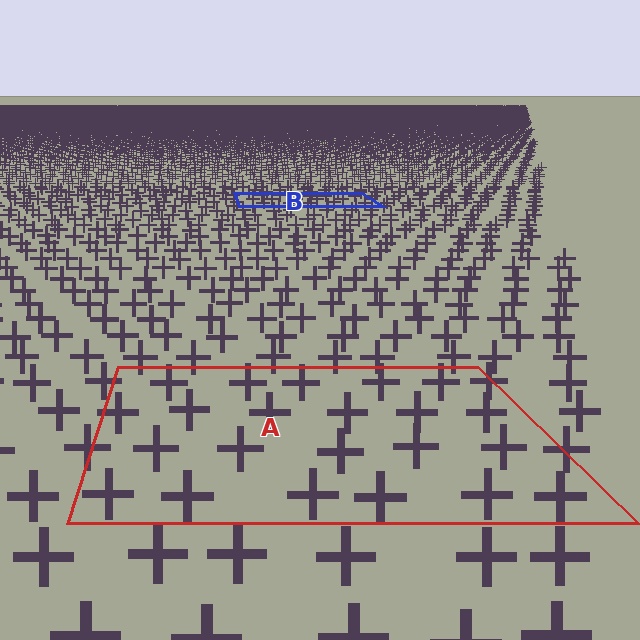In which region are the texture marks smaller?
The texture marks are smaller in region B, because it is farther away.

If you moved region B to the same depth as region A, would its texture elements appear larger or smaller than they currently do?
They would appear larger. At a closer depth, the same texture elements are projected at a bigger on-screen size.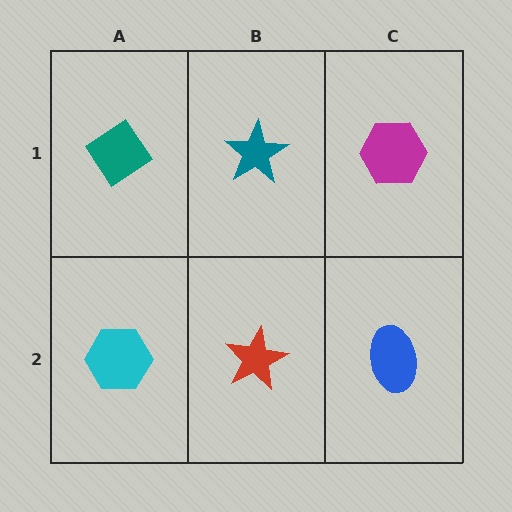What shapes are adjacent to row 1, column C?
A blue ellipse (row 2, column C), a teal star (row 1, column B).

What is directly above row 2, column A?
A teal diamond.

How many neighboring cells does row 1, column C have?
2.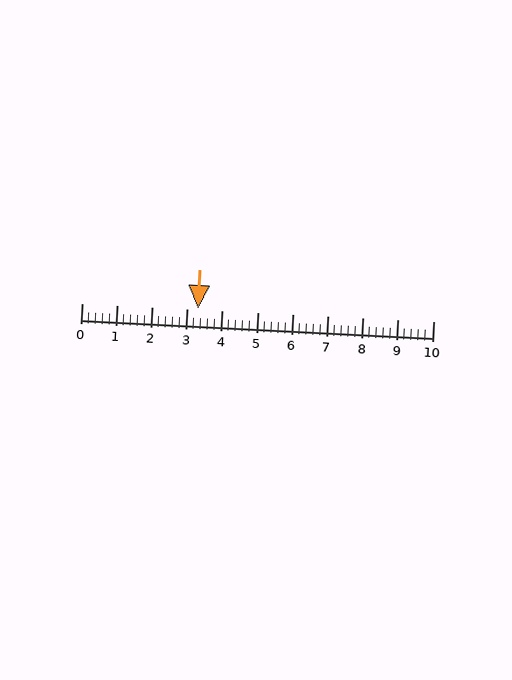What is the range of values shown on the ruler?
The ruler shows values from 0 to 10.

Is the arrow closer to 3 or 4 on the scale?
The arrow is closer to 3.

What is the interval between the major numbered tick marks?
The major tick marks are spaced 1 units apart.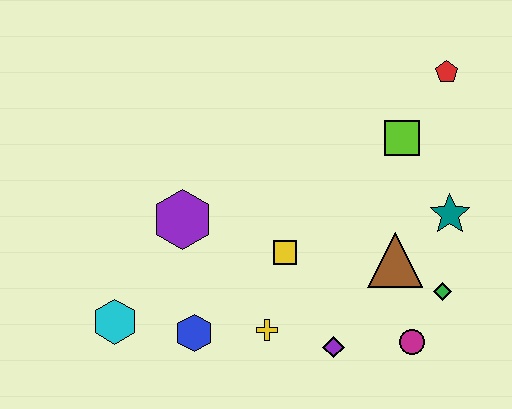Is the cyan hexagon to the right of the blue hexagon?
No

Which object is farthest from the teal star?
The cyan hexagon is farthest from the teal star.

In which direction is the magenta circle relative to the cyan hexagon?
The magenta circle is to the right of the cyan hexagon.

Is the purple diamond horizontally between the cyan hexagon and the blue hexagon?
No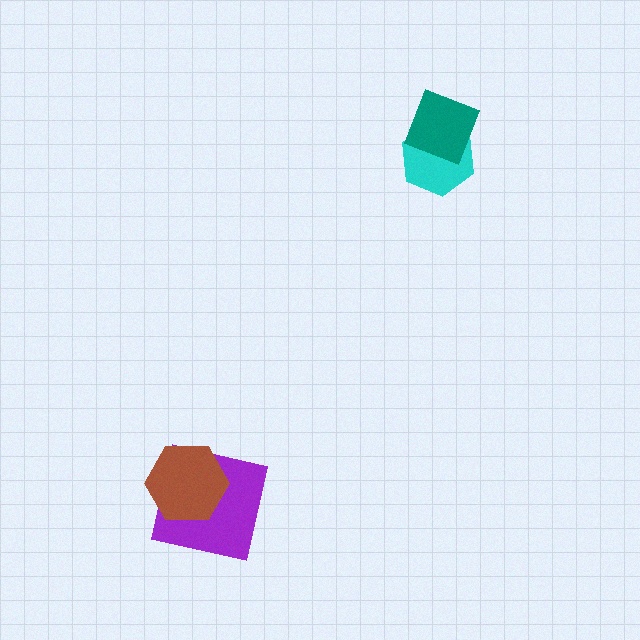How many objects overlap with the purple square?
1 object overlaps with the purple square.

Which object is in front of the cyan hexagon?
The teal square is in front of the cyan hexagon.